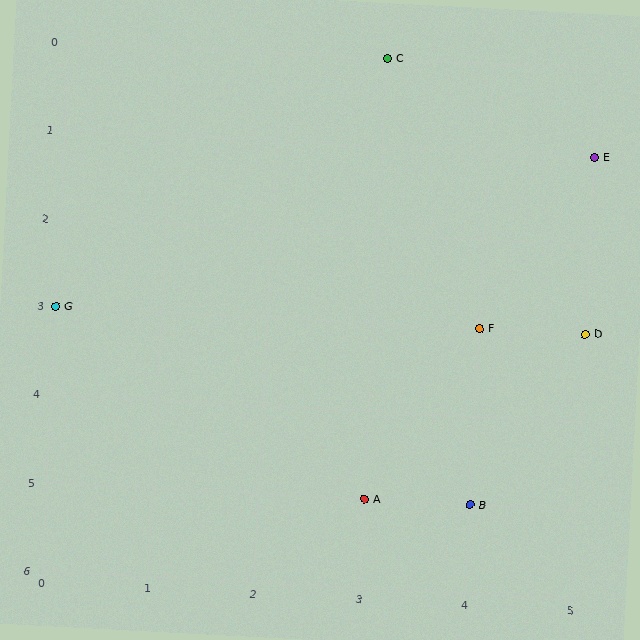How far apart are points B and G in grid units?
Points B and G are 4 columns and 2 rows apart (about 4.5 grid units diagonally).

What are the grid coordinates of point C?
Point C is at grid coordinates (3, 0).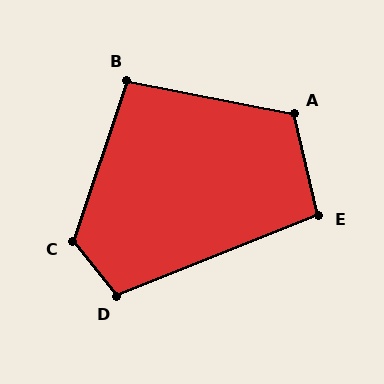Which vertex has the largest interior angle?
C, at approximately 123 degrees.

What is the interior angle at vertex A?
Approximately 114 degrees (obtuse).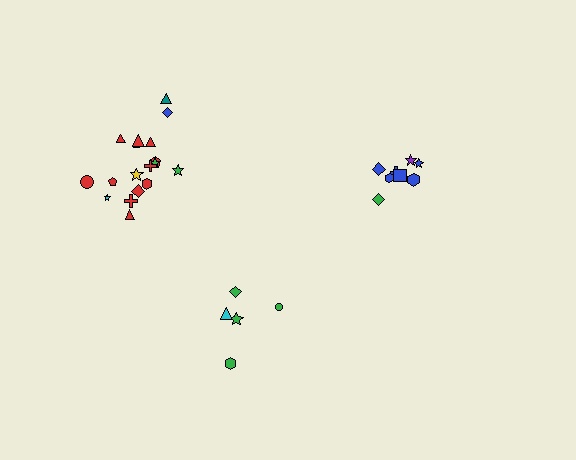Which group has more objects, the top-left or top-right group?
The top-left group.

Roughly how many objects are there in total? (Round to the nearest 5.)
Roughly 30 objects in total.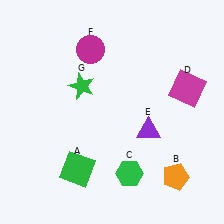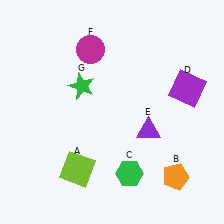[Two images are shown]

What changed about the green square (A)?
In Image 1, A is green. In Image 2, it changed to lime.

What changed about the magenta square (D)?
In Image 1, D is magenta. In Image 2, it changed to purple.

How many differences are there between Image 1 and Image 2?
There are 2 differences between the two images.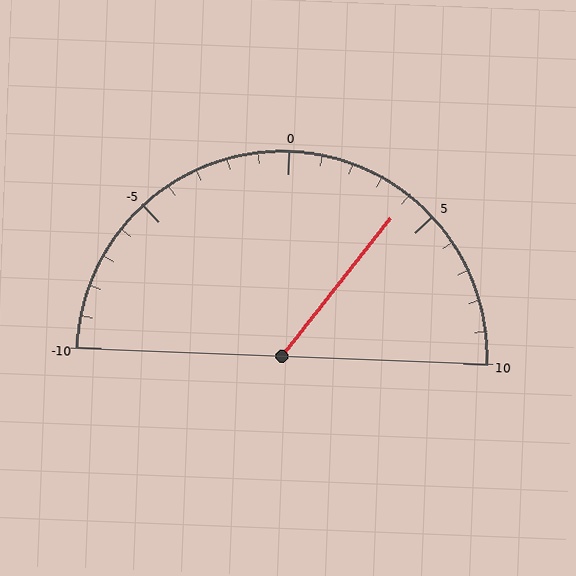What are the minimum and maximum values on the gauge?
The gauge ranges from -10 to 10.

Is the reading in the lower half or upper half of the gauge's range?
The reading is in the upper half of the range (-10 to 10).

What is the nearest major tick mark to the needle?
The nearest major tick mark is 5.